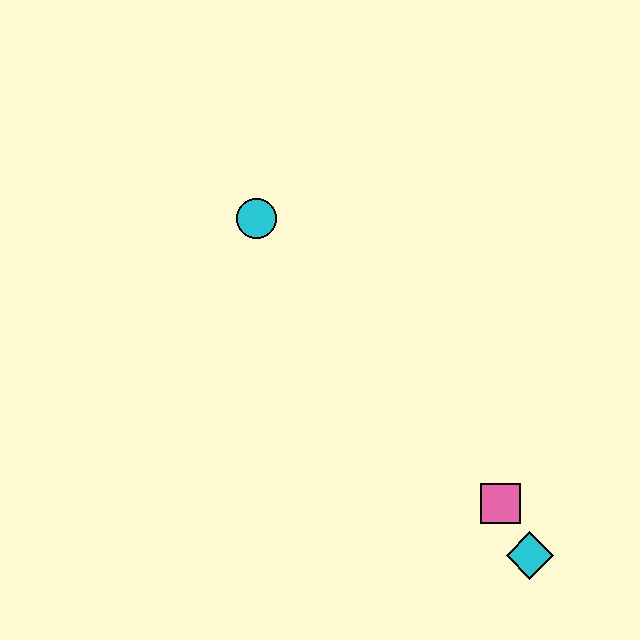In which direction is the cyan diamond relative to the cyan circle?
The cyan diamond is below the cyan circle.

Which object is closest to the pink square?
The cyan diamond is closest to the pink square.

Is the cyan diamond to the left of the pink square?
No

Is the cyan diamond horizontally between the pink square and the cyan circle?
No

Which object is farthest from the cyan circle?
The cyan diamond is farthest from the cyan circle.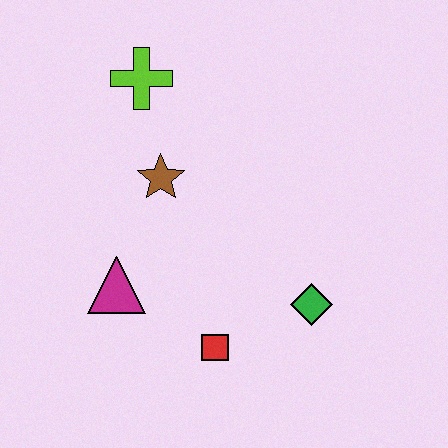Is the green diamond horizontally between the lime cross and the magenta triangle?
No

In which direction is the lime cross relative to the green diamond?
The lime cross is above the green diamond.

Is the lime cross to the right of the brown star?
No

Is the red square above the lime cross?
No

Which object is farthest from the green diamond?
The lime cross is farthest from the green diamond.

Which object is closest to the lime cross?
The brown star is closest to the lime cross.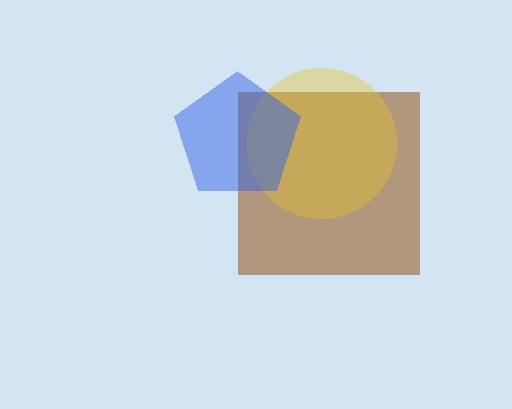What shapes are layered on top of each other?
The layered shapes are: a brown square, a yellow circle, a blue pentagon.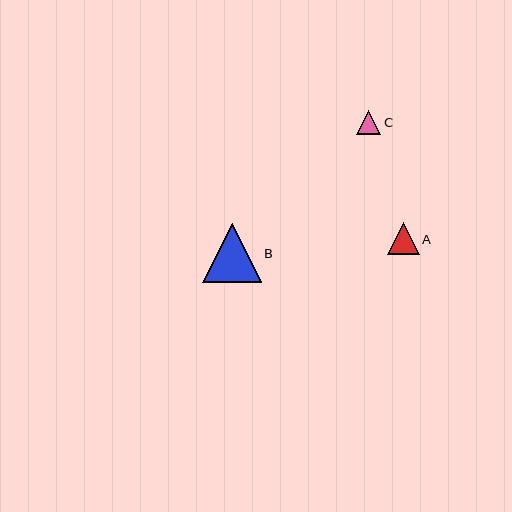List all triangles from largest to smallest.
From largest to smallest: B, A, C.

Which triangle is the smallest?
Triangle C is the smallest with a size of approximately 24 pixels.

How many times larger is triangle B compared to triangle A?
Triangle B is approximately 1.9 times the size of triangle A.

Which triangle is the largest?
Triangle B is the largest with a size of approximately 59 pixels.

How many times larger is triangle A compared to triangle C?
Triangle A is approximately 1.3 times the size of triangle C.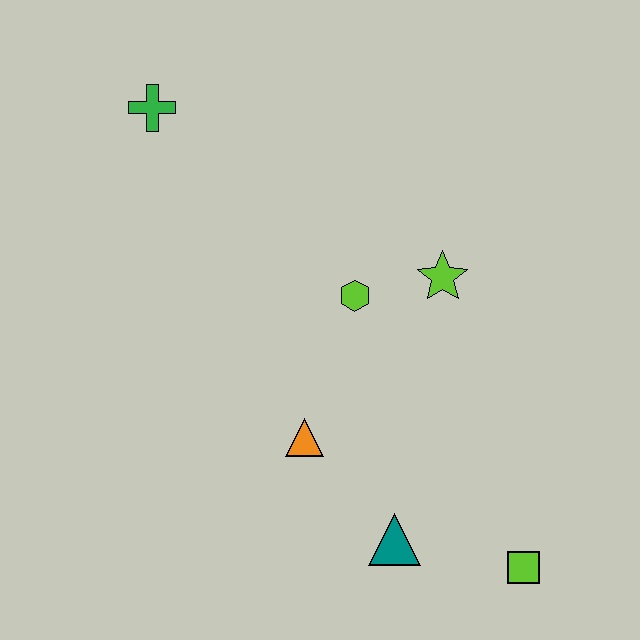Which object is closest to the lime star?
The lime hexagon is closest to the lime star.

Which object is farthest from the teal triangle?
The green cross is farthest from the teal triangle.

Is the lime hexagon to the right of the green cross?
Yes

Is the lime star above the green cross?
No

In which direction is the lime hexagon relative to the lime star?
The lime hexagon is to the left of the lime star.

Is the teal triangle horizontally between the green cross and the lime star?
Yes